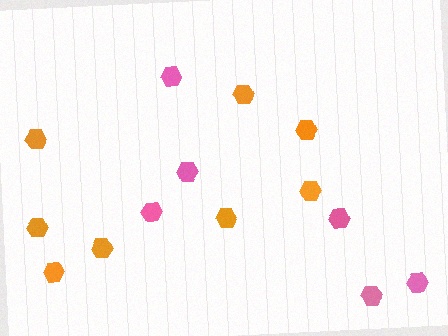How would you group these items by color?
There are 2 groups: one group of orange hexagons (8) and one group of pink hexagons (6).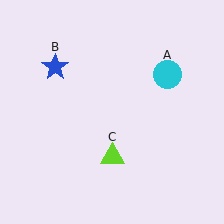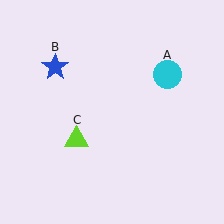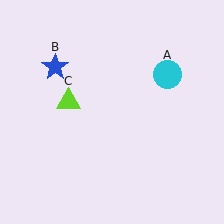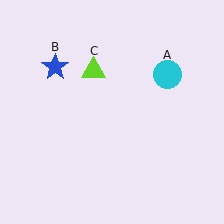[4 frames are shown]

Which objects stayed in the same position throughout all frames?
Cyan circle (object A) and blue star (object B) remained stationary.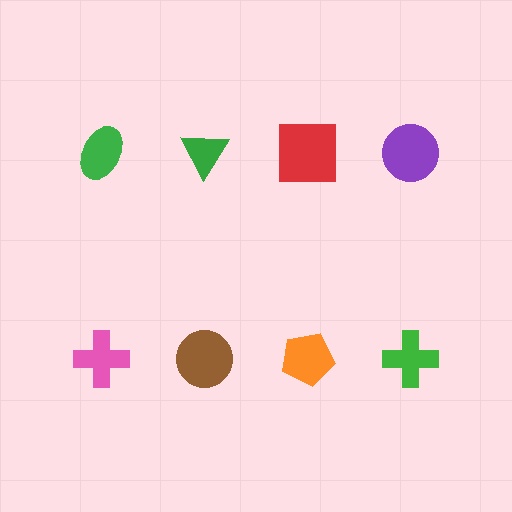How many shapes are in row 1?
4 shapes.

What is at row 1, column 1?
A green ellipse.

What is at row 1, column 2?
A green triangle.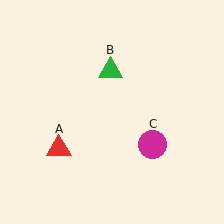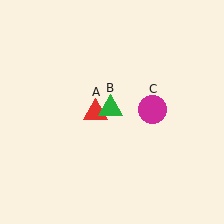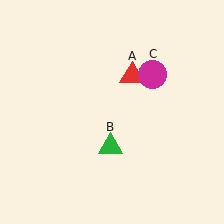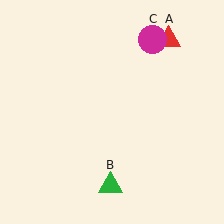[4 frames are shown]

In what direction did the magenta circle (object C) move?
The magenta circle (object C) moved up.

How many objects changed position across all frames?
3 objects changed position: red triangle (object A), green triangle (object B), magenta circle (object C).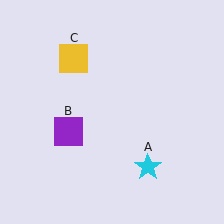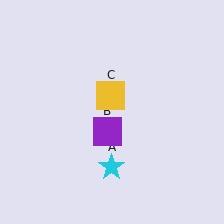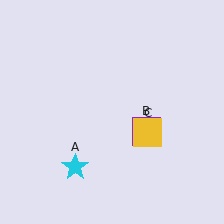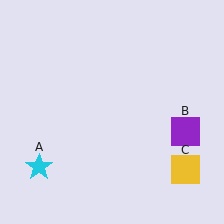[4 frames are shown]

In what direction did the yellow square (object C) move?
The yellow square (object C) moved down and to the right.